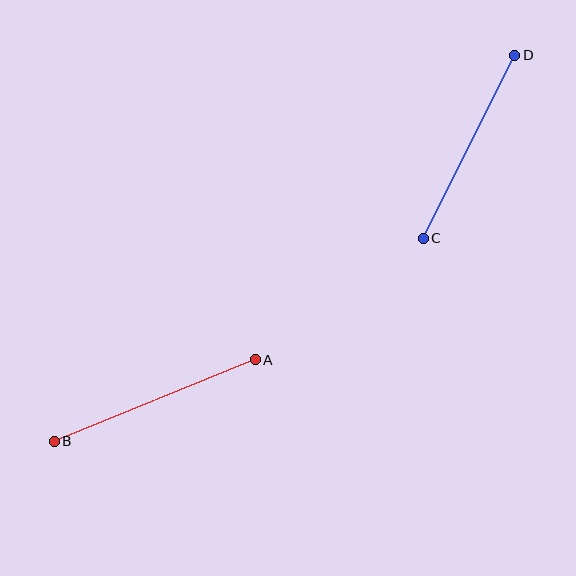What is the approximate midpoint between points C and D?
The midpoint is at approximately (469, 147) pixels.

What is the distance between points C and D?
The distance is approximately 204 pixels.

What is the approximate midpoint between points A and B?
The midpoint is at approximately (155, 401) pixels.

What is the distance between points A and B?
The distance is approximately 217 pixels.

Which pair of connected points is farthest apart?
Points A and B are farthest apart.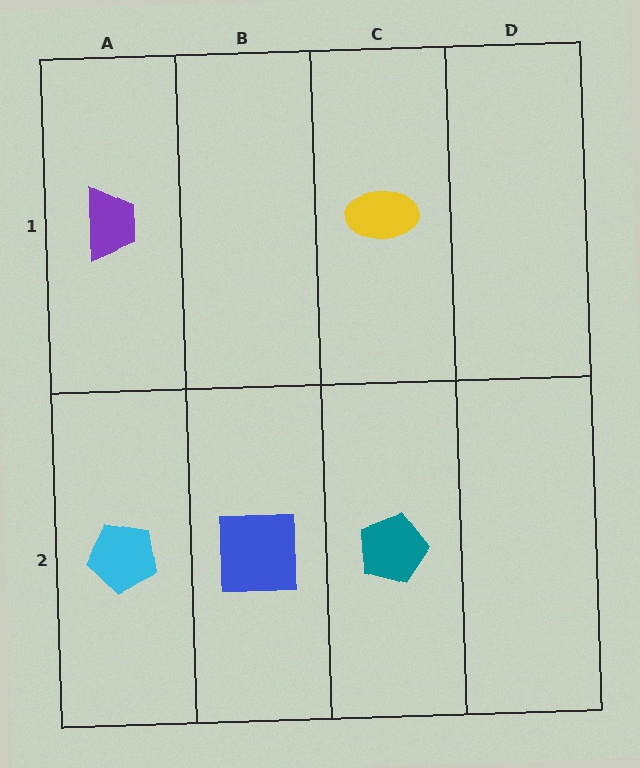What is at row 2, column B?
A blue square.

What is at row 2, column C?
A teal pentagon.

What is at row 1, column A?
A purple trapezoid.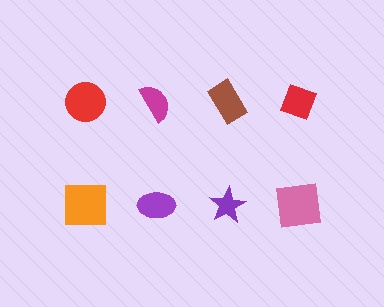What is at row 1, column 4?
A red diamond.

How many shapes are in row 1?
4 shapes.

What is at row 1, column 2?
A magenta semicircle.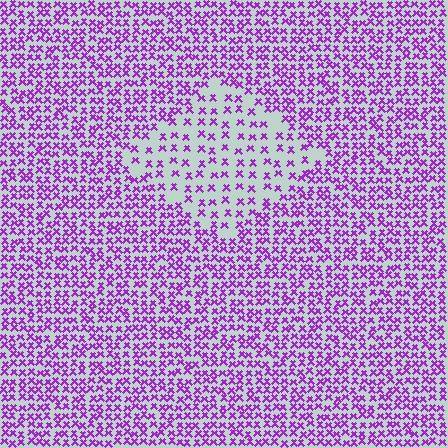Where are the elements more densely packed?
The elements are more densely packed outside the diamond boundary.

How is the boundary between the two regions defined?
The boundary is defined by a change in element density (approximately 2.2x ratio). All elements are the same color, size, and shape.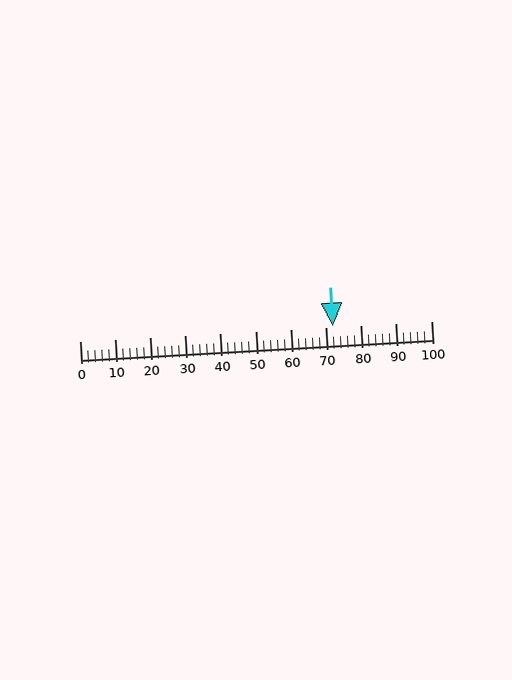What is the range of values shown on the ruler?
The ruler shows values from 0 to 100.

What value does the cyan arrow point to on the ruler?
The cyan arrow points to approximately 72.